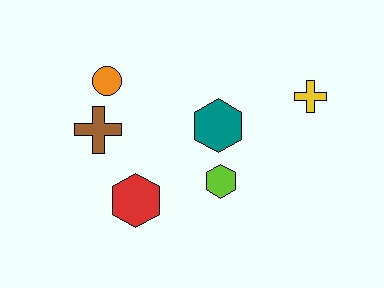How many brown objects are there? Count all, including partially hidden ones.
There is 1 brown object.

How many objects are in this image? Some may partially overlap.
There are 6 objects.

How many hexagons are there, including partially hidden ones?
There are 3 hexagons.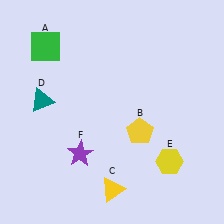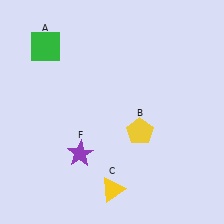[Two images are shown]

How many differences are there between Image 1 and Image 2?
There are 2 differences between the two images.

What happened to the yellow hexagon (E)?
The yellow hexagon (E) was removed in Image 2. It was in the bottom-right area of Image 1.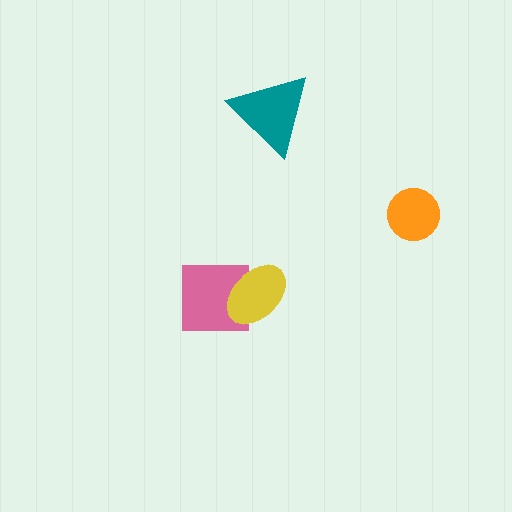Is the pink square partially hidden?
Yes, it is partially covered by another shape.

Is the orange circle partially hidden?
No, no other shape covers it.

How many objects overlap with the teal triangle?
0 objects overlap with the teal triangle.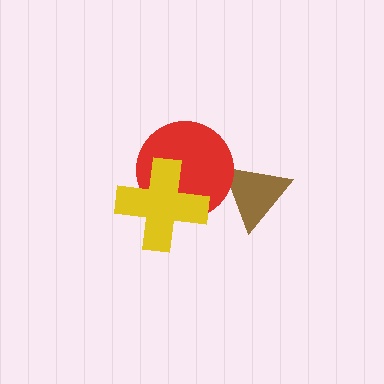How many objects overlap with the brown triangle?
1 object overlaps with the brown triangle.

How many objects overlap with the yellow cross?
1 object overlaps with the yellow cross.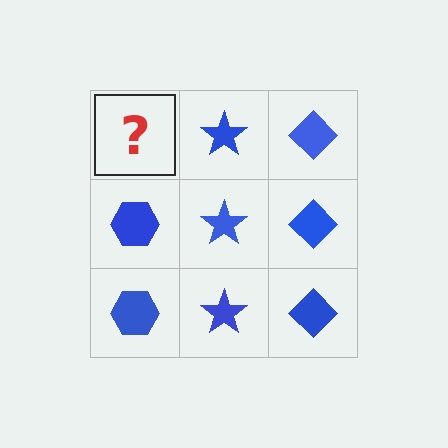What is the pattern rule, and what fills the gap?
The rule is that each column has a consistent shape. The gap should be filled with a blue hexagon.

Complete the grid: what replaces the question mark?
The question mark should be replaced with a blue hexagon.